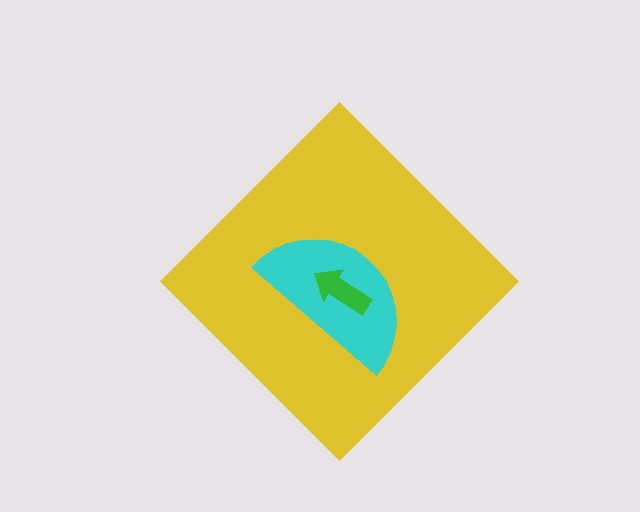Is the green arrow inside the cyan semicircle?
Yes.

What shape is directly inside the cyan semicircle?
The green arrow.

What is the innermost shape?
The green arrow.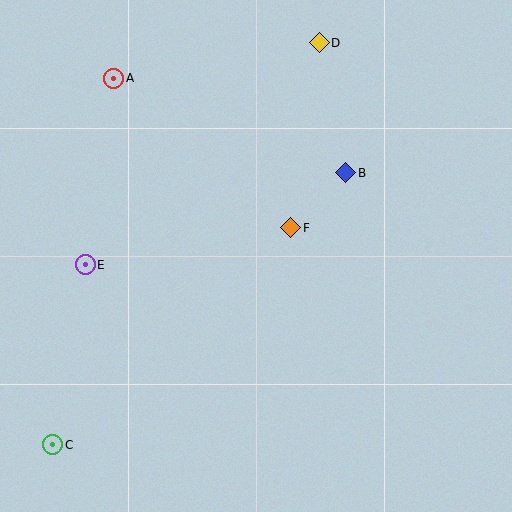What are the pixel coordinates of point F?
Point F is at (291, 228).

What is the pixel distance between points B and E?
The distance between B and E is 276 pixels.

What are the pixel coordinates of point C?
Point C is at (53, 445).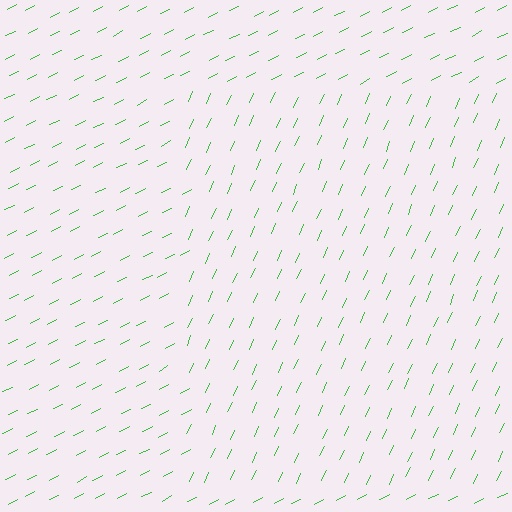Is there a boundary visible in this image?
Yes, there is a texture boundary formed by a change in line orientation.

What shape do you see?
I see a rectangle.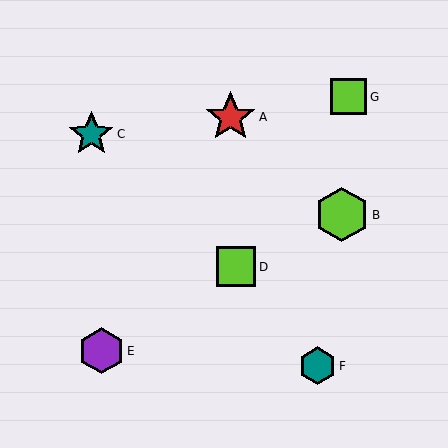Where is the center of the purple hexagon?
The center of the purple hexagon is at (102, 351).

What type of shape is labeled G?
Shape G is a lime square.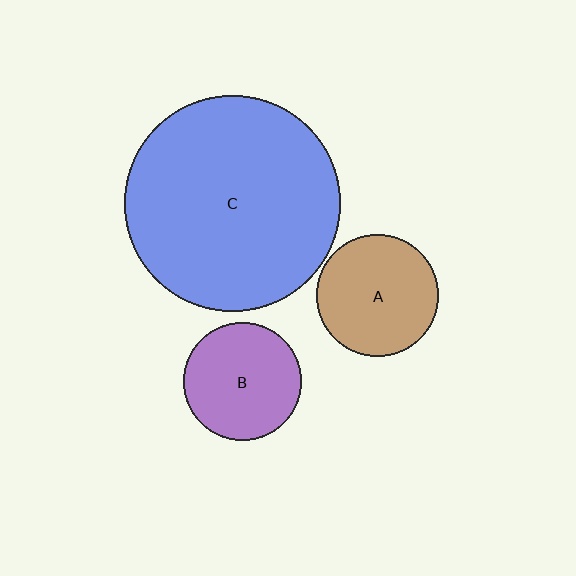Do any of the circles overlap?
No, none of the circles overlap.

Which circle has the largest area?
Circle C (blue).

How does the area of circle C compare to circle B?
Approximately 3.3 times.